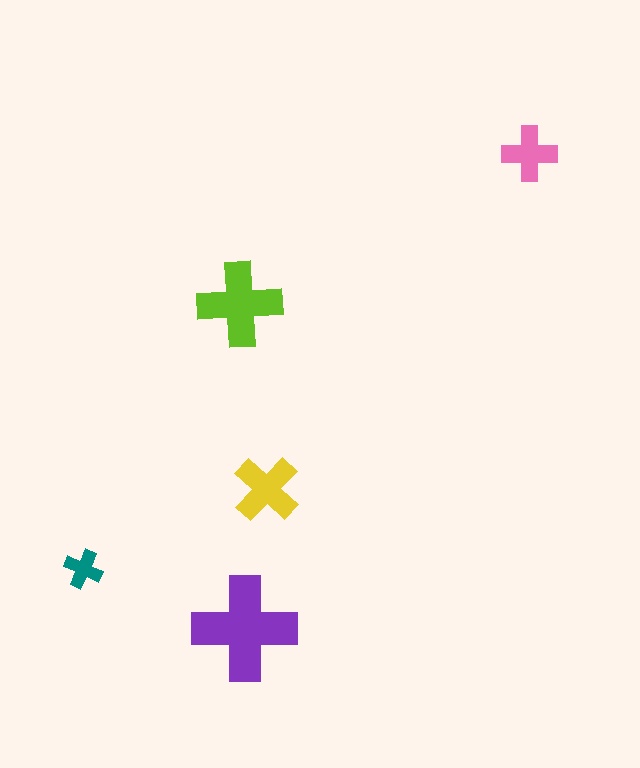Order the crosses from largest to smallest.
the purple one, the lime one, the yellow one, the pink one, the teal one.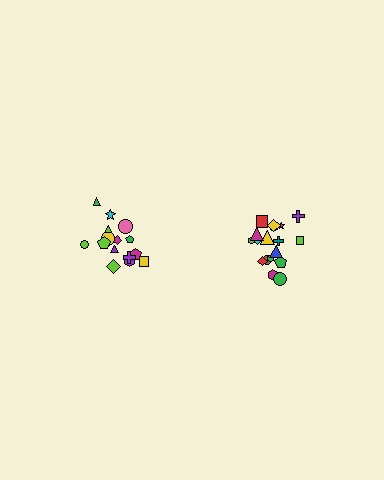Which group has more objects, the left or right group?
The right group.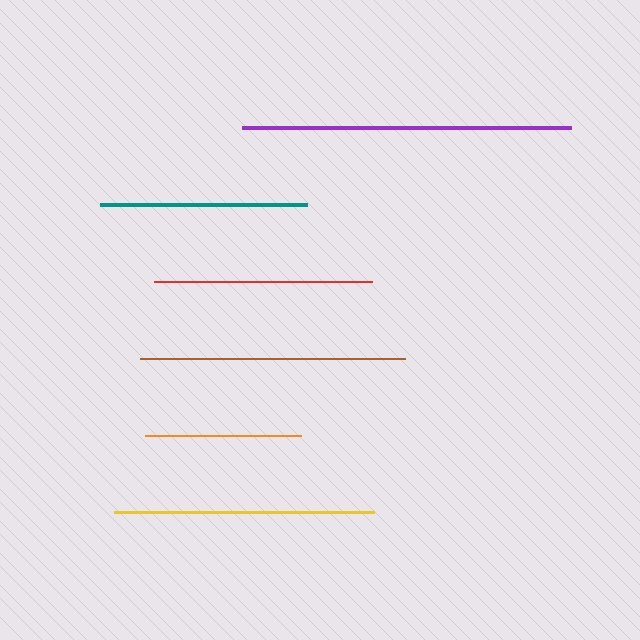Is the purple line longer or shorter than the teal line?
The purple line is longer than the teal line.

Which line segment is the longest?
The purple line is the longest at approximately 328 pixels.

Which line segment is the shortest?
The orange line is the shortest at approximately 155 pixels.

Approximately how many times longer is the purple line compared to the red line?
The purple line is approximately 1.5 times the length of the red line.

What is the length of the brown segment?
The brown segment is approximately 265 pixels long.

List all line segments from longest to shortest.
From longest to shortest: purple, brown, yellow, red, teal, orange.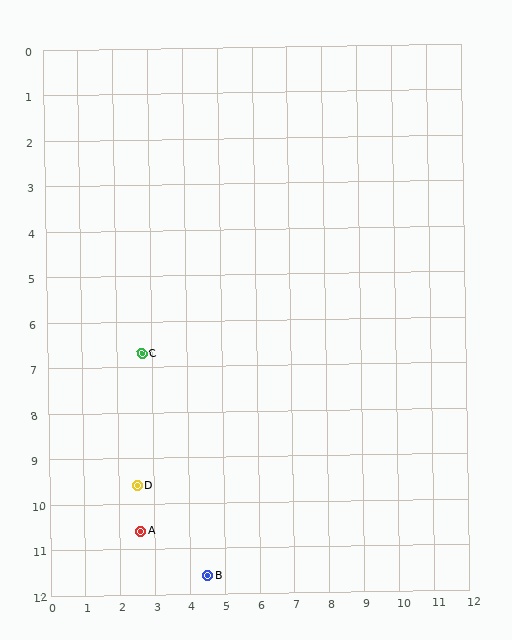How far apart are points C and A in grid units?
Points C and A are about 3.9 grid units apart.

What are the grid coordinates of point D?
Point D is at approximately (2.5, 9.6).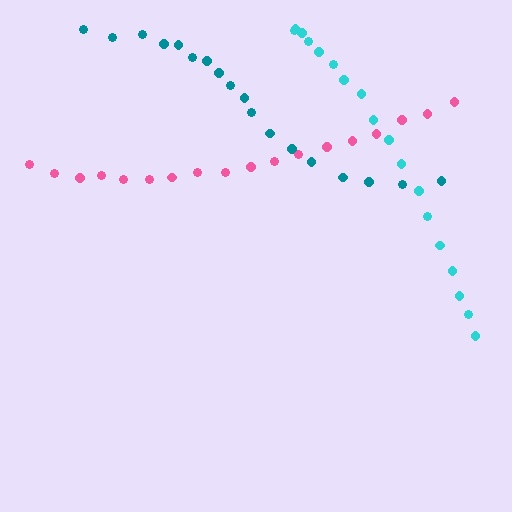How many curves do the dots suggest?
There are 3 distinct paths.